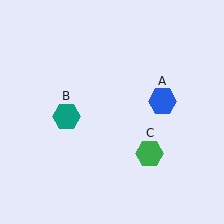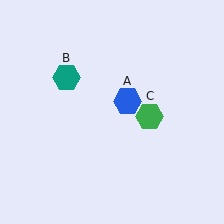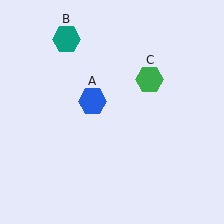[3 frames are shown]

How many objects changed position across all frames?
3 objects changed position: blue hexagon (object A), teal hexagon (object B), green hexagon (object C).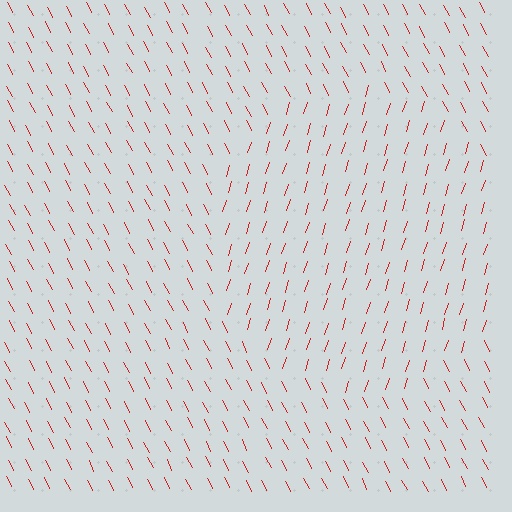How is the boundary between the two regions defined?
The boundary is defined purely by a change in line orientation (approximately 45 degrees difference). All lines are the same color and thickness.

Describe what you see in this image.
The image is filled with small red line segments. A circle region in the image has lines oriented differently from the surrounding lines, creating a visible texture boundary.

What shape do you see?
I see a circle.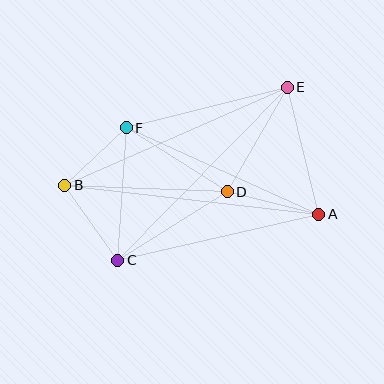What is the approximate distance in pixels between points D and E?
The distance between D and E is approximately 120 pixels.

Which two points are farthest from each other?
Points A and B are farthest from each other.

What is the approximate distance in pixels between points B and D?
The distance between B and D is approximately 163 pixels.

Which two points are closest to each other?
Points B and F are closest to each other.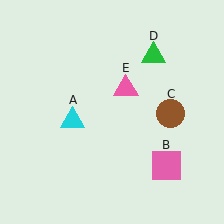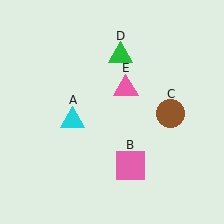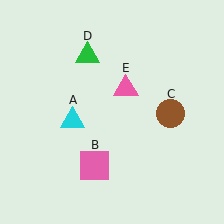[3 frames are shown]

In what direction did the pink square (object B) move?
The pink square (object B) moved left.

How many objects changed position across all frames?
2 objects changed position: pink square (object B), green triangle (object D).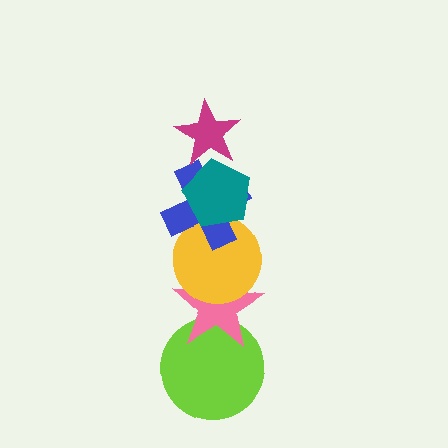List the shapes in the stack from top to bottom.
From top to bottom: the magenta star, the teal pentagon, the blue cross, the yellow circle, the pink star, the lime circle.